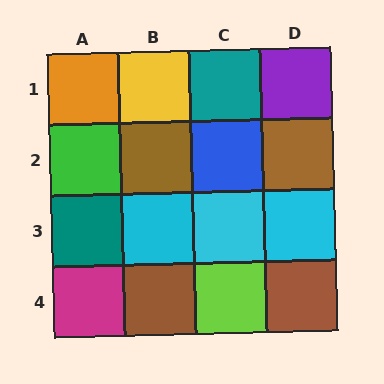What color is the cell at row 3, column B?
Cyan.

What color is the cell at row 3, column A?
Teal.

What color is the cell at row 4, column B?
Brown.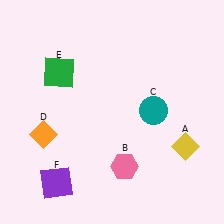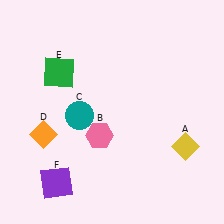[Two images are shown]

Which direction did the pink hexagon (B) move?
The pink hexagon (B) moved up.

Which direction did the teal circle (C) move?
The teal circle (C) moved left.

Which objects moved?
The objects that moved are: the pink hexagon (B), the teal circle (C).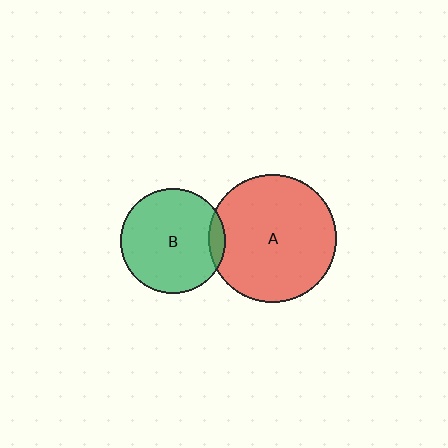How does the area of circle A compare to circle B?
Approximately 1.5 times.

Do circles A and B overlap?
Yes.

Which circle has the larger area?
Circle A (red).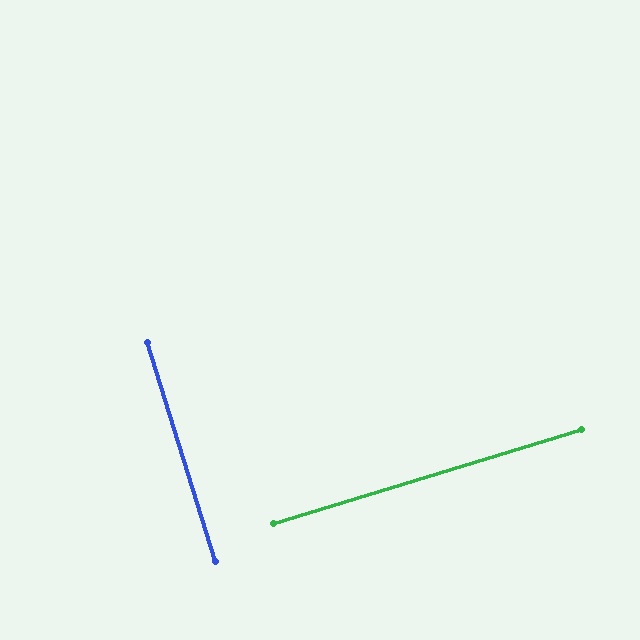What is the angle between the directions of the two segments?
Approximately 90 degrees.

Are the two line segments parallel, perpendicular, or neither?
Perpendicular — they meet at approximately 90°.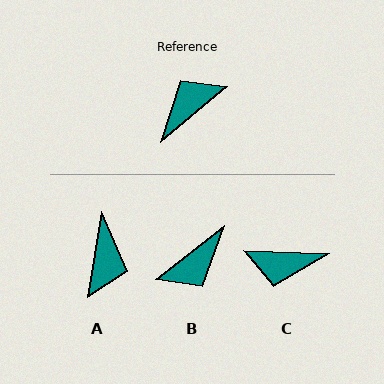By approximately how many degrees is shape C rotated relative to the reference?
Approximately 137 degrees counter-clockwise.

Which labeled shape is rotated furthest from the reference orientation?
B, about 178 degrees away.